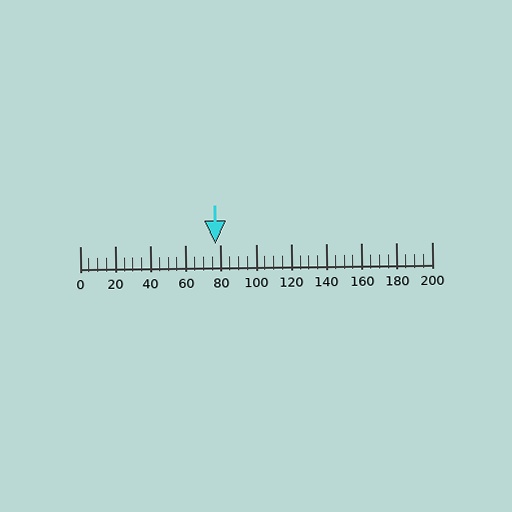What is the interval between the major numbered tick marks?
The major tick marks are spaced 20 units apart.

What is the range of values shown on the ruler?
The ruler shows values from 0 to 200.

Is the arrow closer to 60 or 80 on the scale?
The arrow is closer to 80.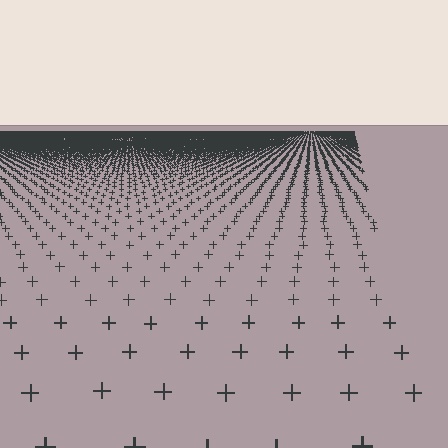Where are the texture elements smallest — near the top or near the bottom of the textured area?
Near the top.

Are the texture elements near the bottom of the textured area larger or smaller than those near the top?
Larger. Near the bottom, elements are closer to the viewer and appear at a bigger on-screen size.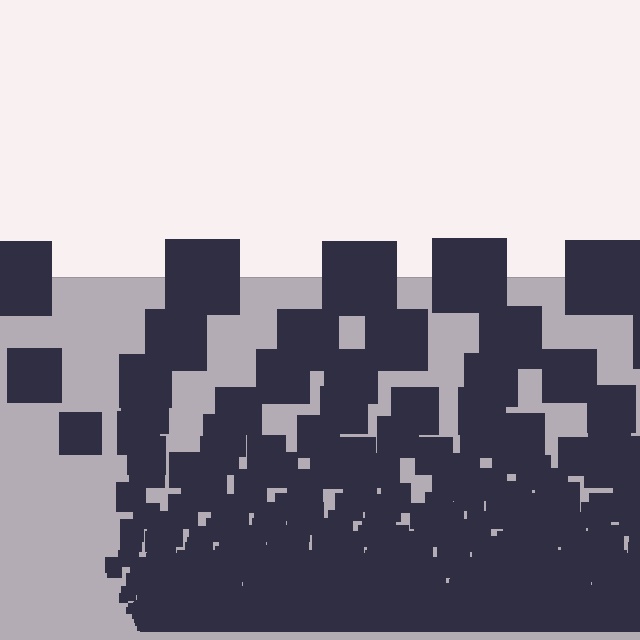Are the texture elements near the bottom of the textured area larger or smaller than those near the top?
Smaller. The gradient is inverted — elements near the bottom are smaller and denser.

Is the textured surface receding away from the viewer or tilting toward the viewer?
The surface appears to tilt toward the viewer. Texture elements get larger and sparser toward the top.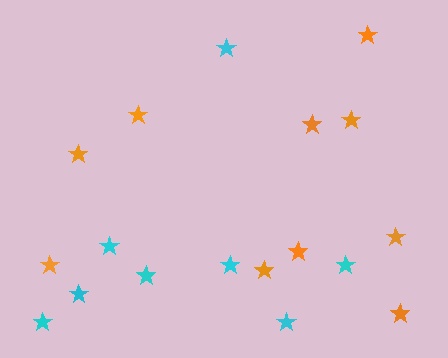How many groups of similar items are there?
There are 2 groups: one group of orange stars (10) and one group of cyan stars (8).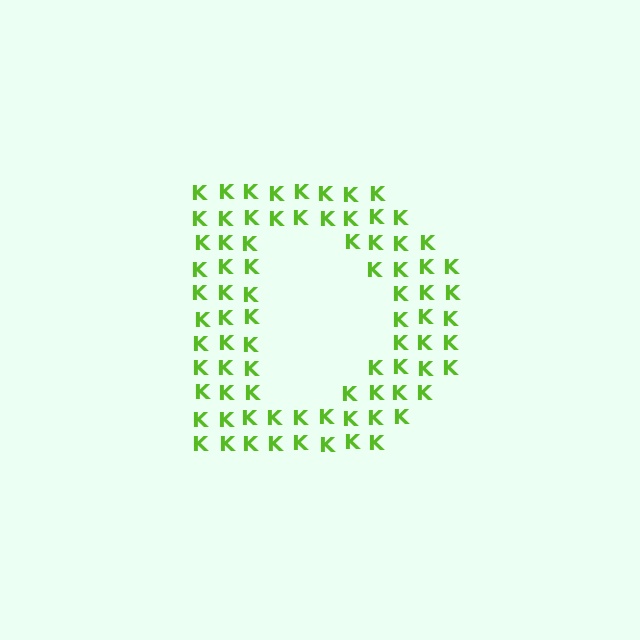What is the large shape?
The large shape is the letter D.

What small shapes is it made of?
It is made of small letter K's.